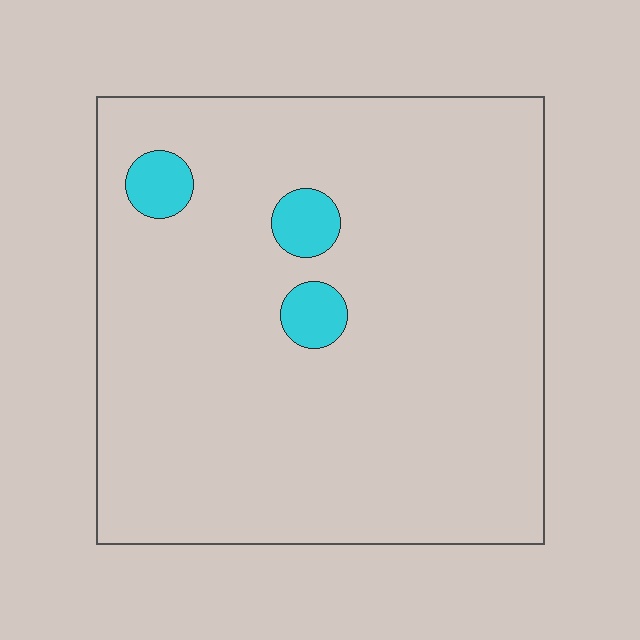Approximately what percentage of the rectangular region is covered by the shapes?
Approximately 5%.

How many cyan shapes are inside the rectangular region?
3.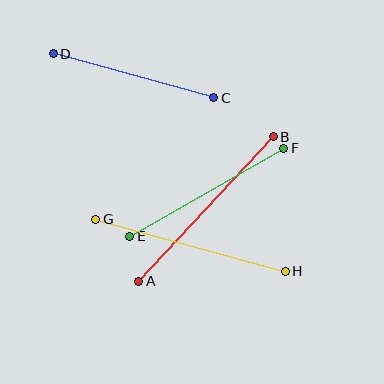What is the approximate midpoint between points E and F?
The midpoint is at approximately (207, 192) pixels.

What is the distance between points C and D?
The distance is approximately 166 pixels.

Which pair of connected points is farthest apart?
Points A and B are farthest apart.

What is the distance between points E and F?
The distance is approximately 177 pixels.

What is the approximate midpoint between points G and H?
The midpoint is at approximately (191, 245) pixels.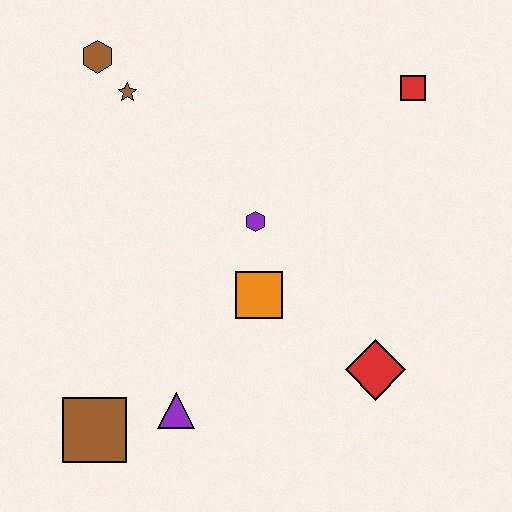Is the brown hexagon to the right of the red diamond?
No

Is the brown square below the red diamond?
Yes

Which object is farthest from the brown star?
The red diamond is farthest from the brown star.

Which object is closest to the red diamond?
The orange square is closest to the red diamond.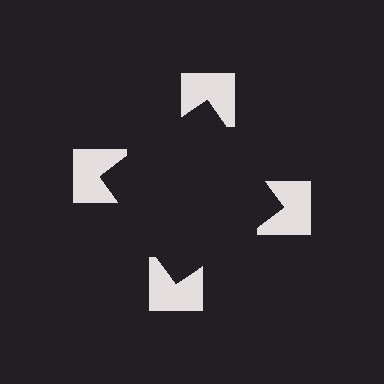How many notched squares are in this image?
There are 4 — one at each vertex of the illusory square.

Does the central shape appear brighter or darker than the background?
It typically appears slightly darker than the background, even though no actual brightness change is drawn.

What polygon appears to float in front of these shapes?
An illusory square — its edges are inferred from the aligned wedge cuts in the notched squares, not physically drawn.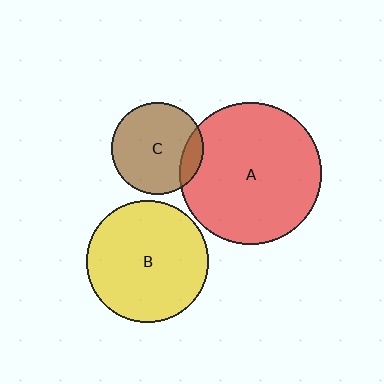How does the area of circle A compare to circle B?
Approximately 1.3 times.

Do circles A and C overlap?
Yes.